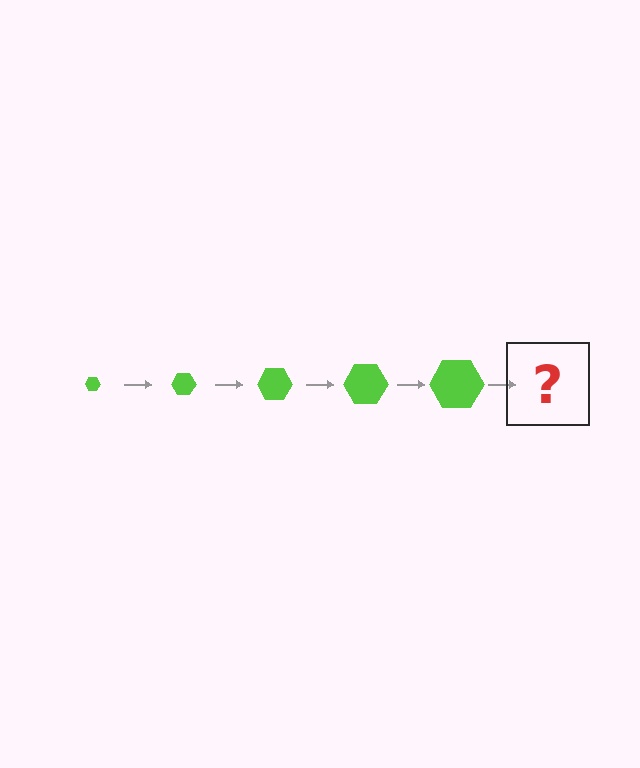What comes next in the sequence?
The next element should be a lime hexagon, larger than the previous one.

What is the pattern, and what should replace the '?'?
The pattern is that the hexagon gets progressively larger each step. The '?' should be a lime hexagon, larger than the previous one.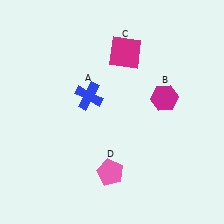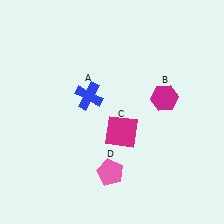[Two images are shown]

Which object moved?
The magenta square (C) moved down.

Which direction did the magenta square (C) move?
The magenta square (C) moved down.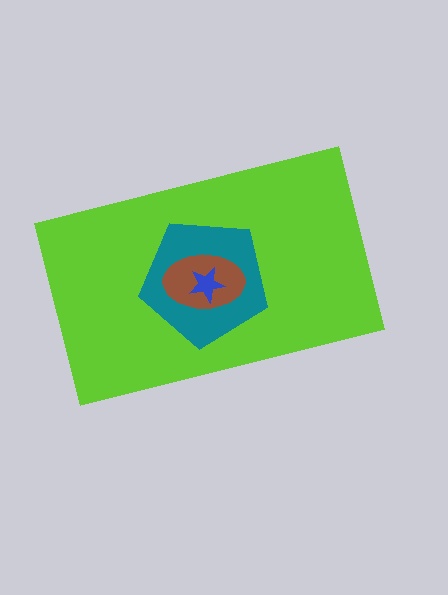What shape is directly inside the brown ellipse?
The blue star.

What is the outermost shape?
The lime rectangle.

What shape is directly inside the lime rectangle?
The teal pentagon.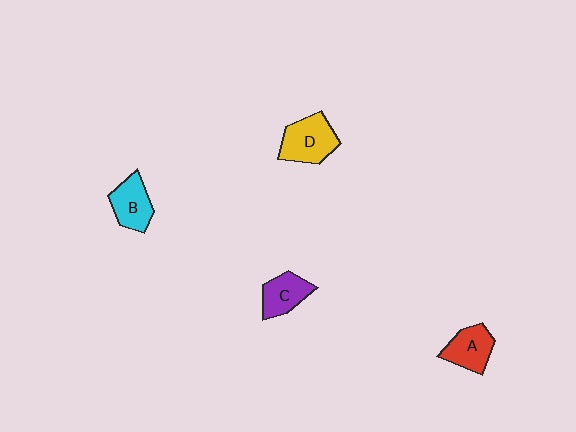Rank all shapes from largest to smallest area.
From largest to smallest: D (yellow), B (cyan), A (red), C (purple).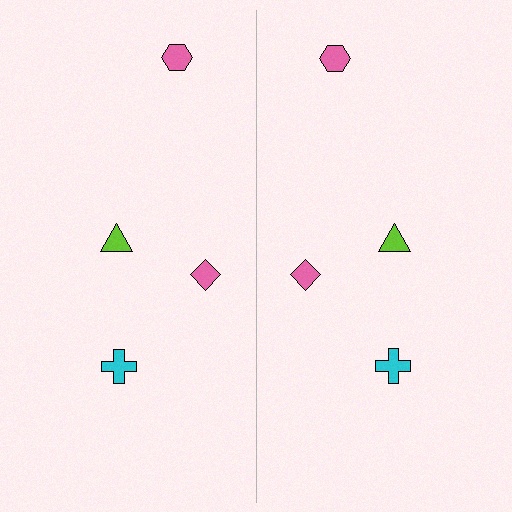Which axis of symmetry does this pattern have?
The pattern has a vertical axis of symmetry running through the center of the image.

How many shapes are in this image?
There are 8 shapes in this image.